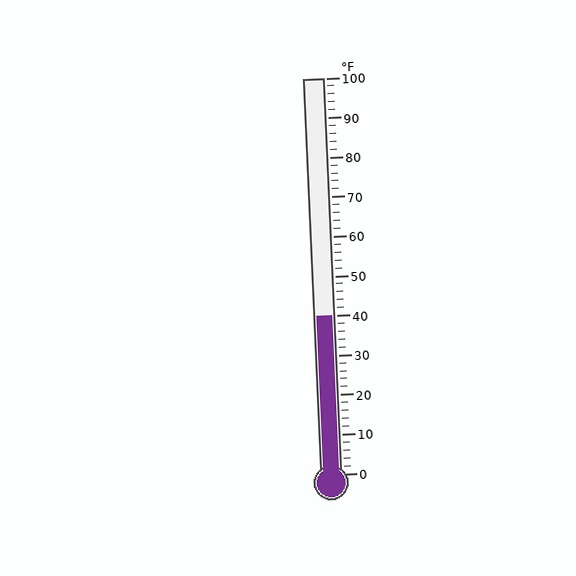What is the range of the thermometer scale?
The thermometer scale ranges from 0°F to 100°F.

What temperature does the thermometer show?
The thermometer shows approximately 40°F.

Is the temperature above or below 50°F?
The temperature is below 50°F.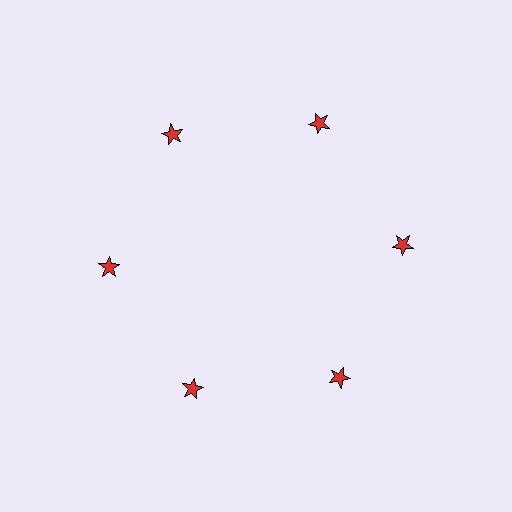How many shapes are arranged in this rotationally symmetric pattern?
There are 6 shapes, arranged in 6 groups of 1.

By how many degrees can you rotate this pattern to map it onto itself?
The pattern maps onto itself every 60 degrees of rotation.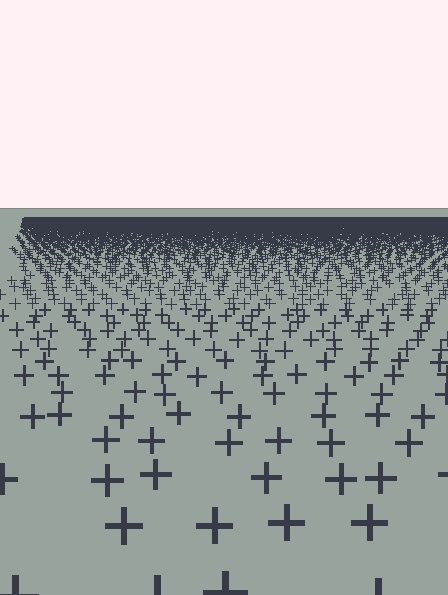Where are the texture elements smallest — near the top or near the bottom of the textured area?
Near the top.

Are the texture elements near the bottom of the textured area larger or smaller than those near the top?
Larger. Near the bottom, elements are closer to the viewer and appear at a bigger on-screen size.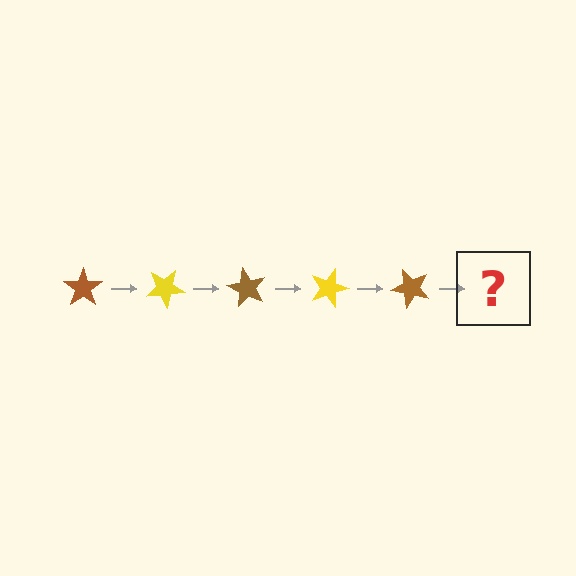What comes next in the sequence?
The next element should be a yellow star, rotated 150 degrees from the start.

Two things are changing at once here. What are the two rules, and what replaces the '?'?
The two rules are that it rotates 30 degrees each step and the color cycles through brown and yellow. The '?' should be a yellow star, rotated 150 degrees from the start.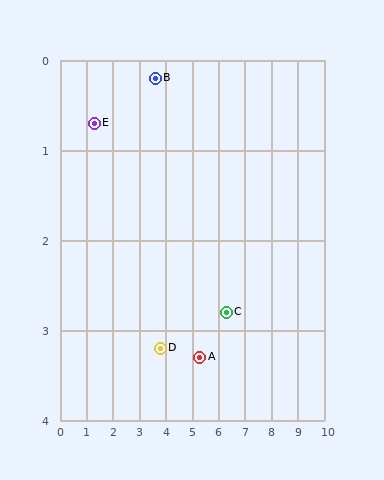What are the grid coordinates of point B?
Point B is at approximately (3.6, 0.2).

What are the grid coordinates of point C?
Point C is at approximately (6.3, 2.8).